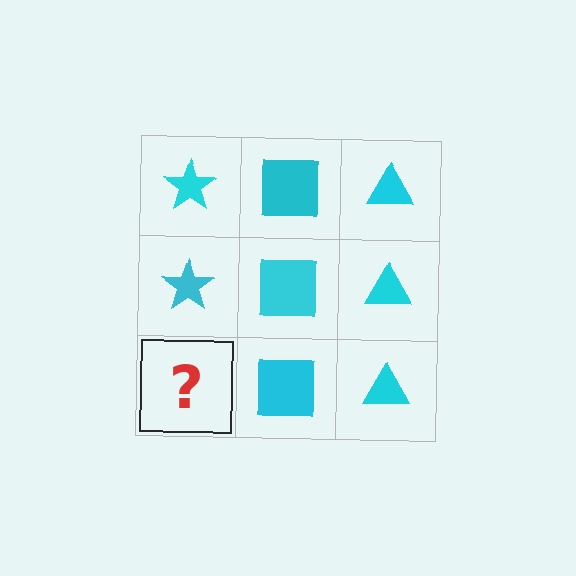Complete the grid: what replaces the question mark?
The question mark should be replaced with a cyan star.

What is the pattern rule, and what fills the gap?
The rule is that each column has a consistent shape. The gap should be filled with a cyan star.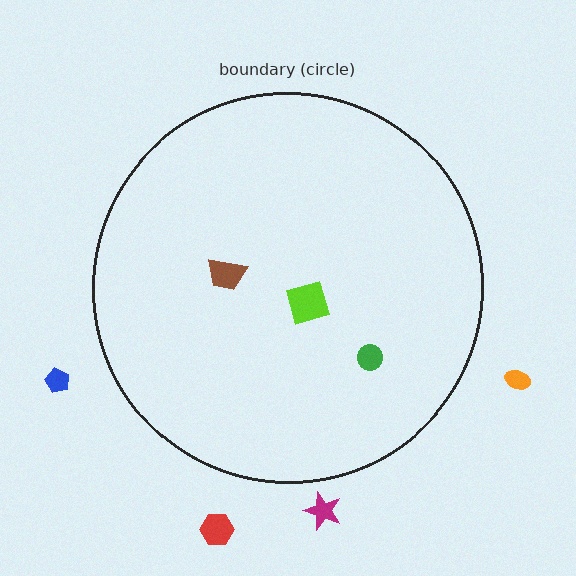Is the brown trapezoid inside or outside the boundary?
Inside.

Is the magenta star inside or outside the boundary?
Outside.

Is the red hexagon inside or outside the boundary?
Outside.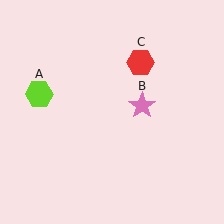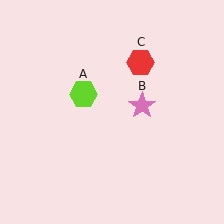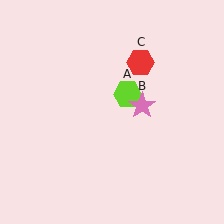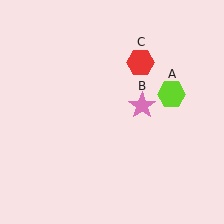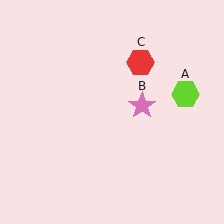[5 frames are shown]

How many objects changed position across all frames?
1 object changed position: lime hexagon (object A).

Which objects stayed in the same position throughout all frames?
Pink star (object B) and red hexagon (object C) remained stationary.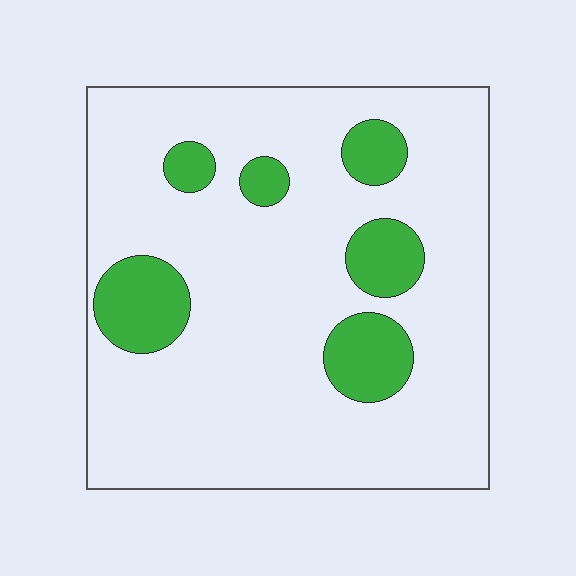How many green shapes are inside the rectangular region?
6.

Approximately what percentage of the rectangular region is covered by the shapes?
Approximately 15%.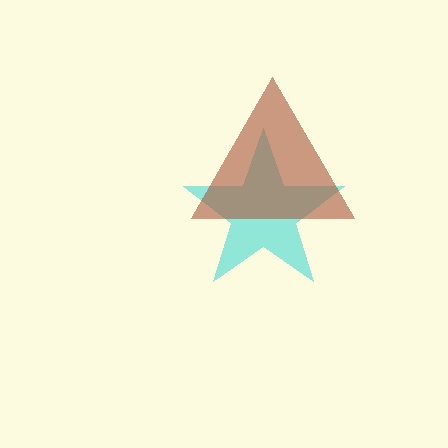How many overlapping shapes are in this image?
There are 2 overlapping shapes in the image.